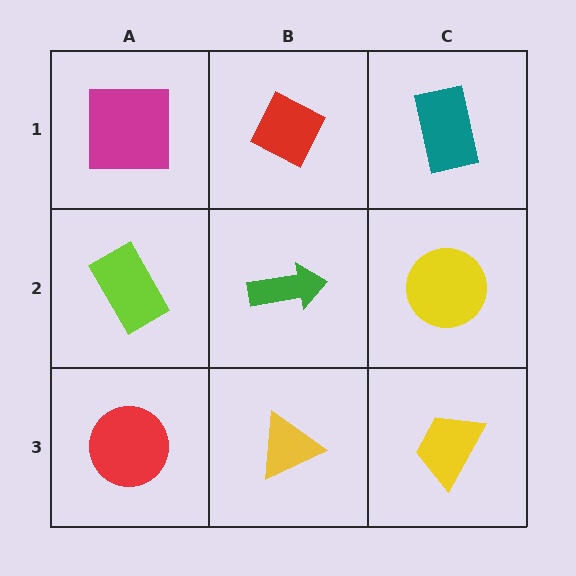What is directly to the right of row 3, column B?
A yellow trapezoid.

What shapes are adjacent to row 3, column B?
A green arrow (row 2, column B), a red circle (row 3, column A), a yellow trapezoid (row 3, column C).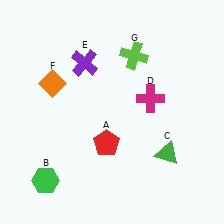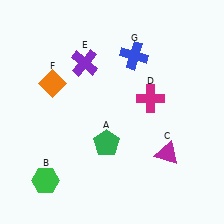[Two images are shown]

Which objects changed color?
A changed from red to green. C changed from green to magenta. G changed from lime to blue.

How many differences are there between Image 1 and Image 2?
There are 3 differences between the two images.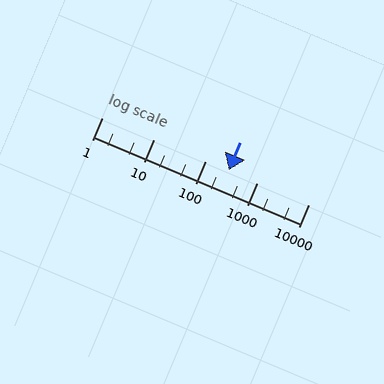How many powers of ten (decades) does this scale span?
The scale spans 4 decades, from 1 to 10000.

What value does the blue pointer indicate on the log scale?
The pointer indicates approximately 280.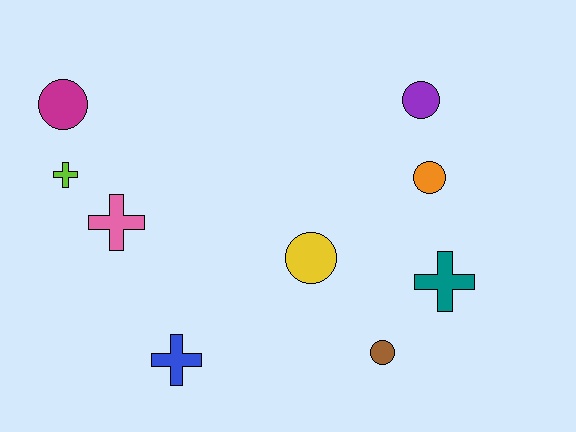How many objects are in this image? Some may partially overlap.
There are 9 objects.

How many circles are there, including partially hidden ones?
There are 5 circles.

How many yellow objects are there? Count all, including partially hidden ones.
There is 1 yellow object.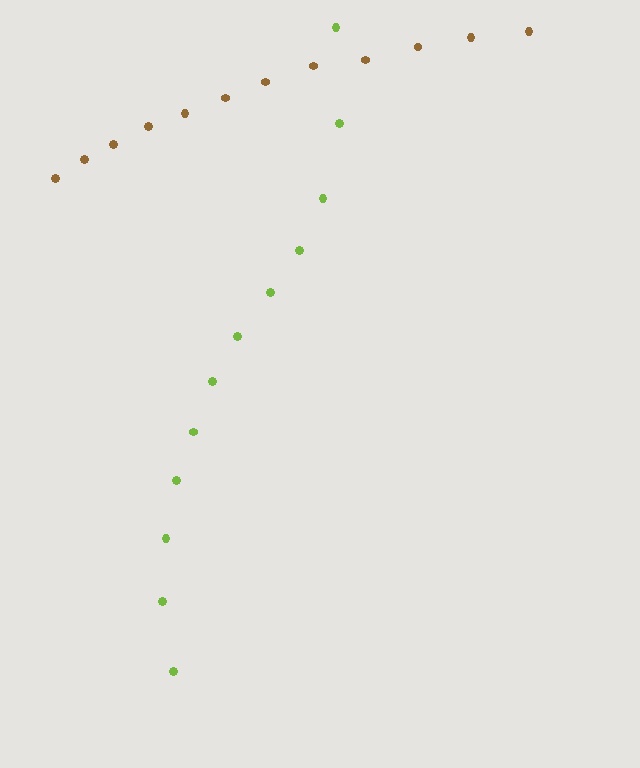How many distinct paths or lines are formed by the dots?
There are 2 distinct paths.